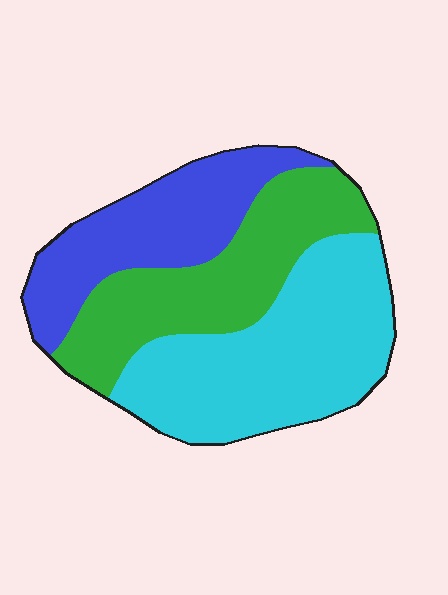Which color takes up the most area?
Cyan, at roughly 40%.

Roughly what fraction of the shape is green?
Green covers roughly 30% of the shape.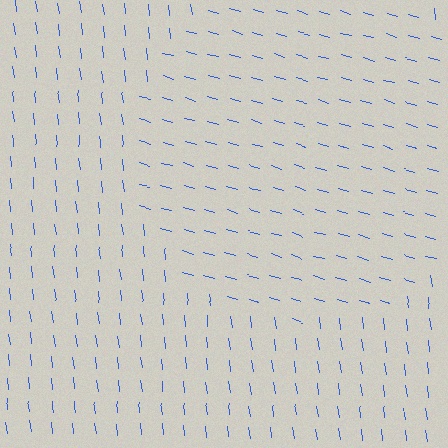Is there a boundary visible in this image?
Yes, there is a texture boundary formed by a change in line orientation.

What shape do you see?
I see a circle.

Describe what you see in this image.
The image is filled with small blue line segments. A circle region in the image has lines oriented differently from the surrounding lines, creating a visible texture boundary.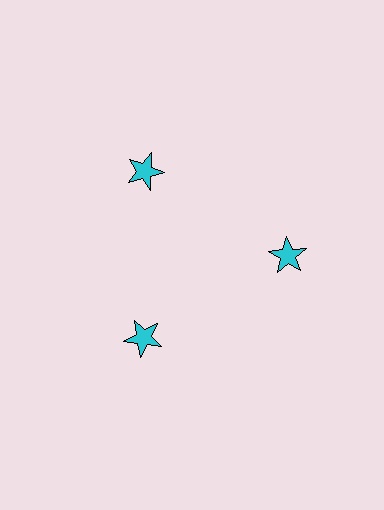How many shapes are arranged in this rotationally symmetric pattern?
There are 3 shapes, arranged in 3 groups of 1.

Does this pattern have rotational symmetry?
Yes, this pattern has 3-fold rotational symmetry. It looks the same after rotating 120 degrees around the center.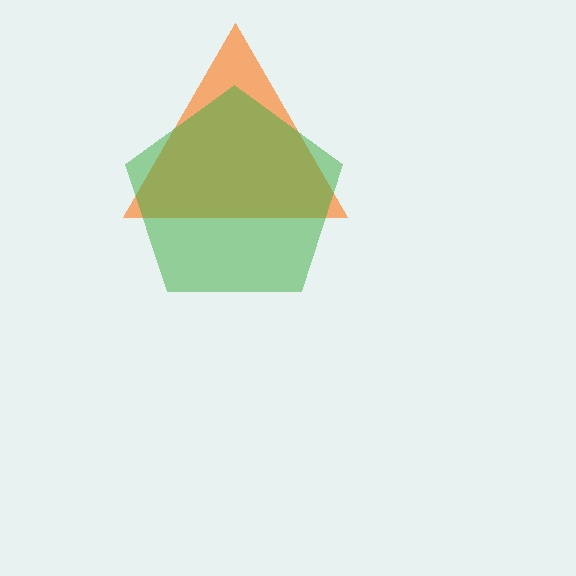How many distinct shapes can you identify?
There are 2 distinct shapes: an orange triangle, a green pentagon.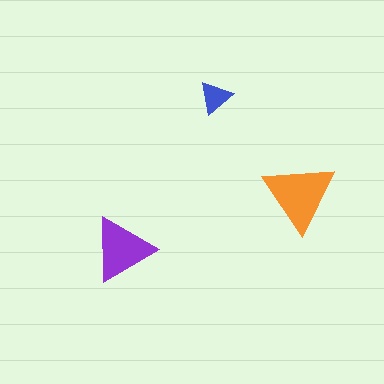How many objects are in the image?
There are 3 objects in the image.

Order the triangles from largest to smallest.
the orange one, the purple one, the blue one.